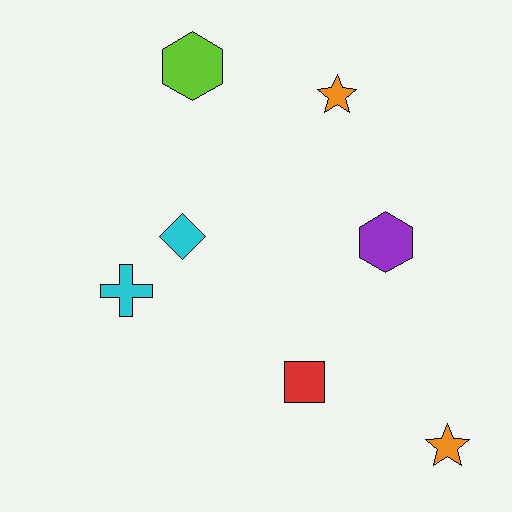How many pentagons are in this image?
There are no pentagons.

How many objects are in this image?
There are 7 objects.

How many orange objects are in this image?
There are 2 orange objects.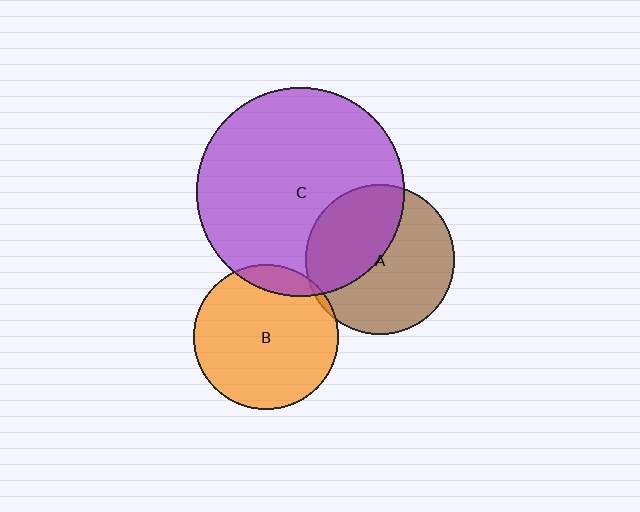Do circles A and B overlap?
Yes.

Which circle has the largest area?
Circle C (purple).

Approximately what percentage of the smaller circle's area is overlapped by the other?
Approximately 5%.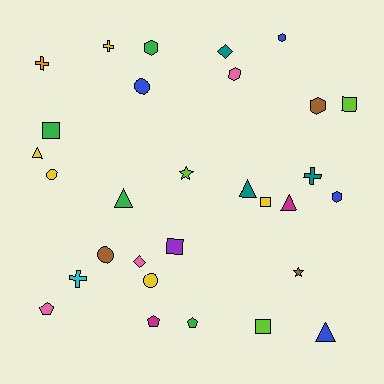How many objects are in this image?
There are 30 objects.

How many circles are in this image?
There are 4 circles.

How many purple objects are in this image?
There is 1 purple object.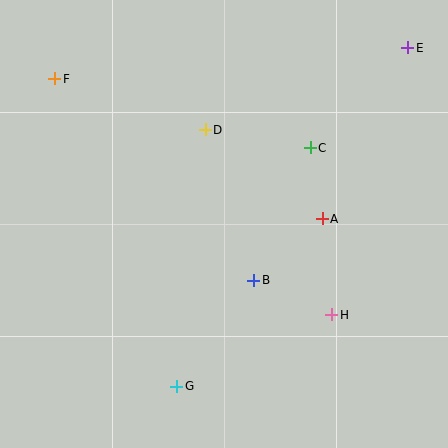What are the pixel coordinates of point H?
Point H is at (332, 315).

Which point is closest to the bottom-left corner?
Point G is closest to the bottom-left corner.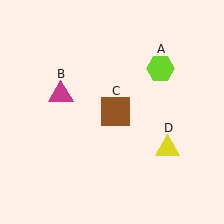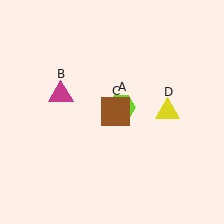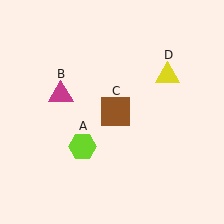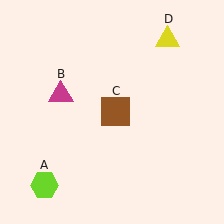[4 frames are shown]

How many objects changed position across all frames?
2 objects changed position: lime hexagon (object A), yellow triangle (object D).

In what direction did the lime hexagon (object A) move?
The lime hexagon (object A) moved down and to the left.